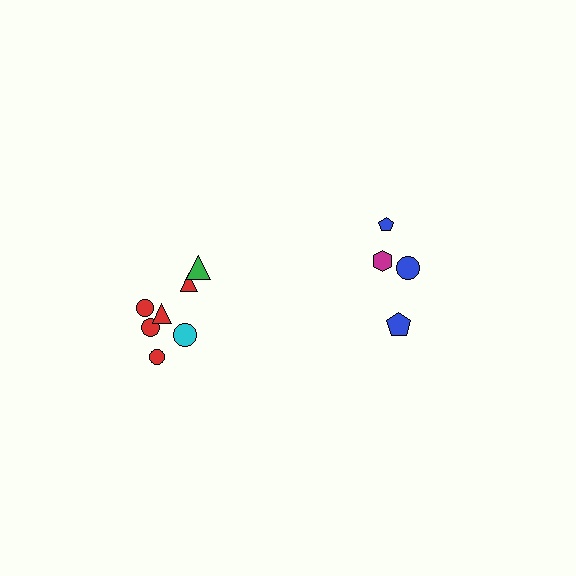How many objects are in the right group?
There are 4 objects.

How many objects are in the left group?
There are 7 objects.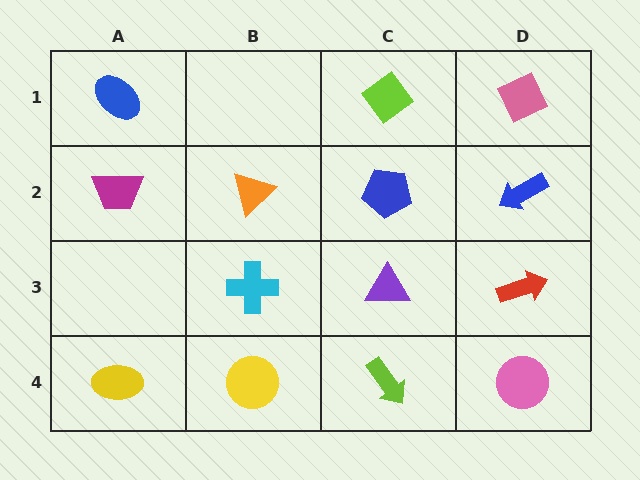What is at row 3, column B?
A cyan cross.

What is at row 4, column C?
A lime arrow.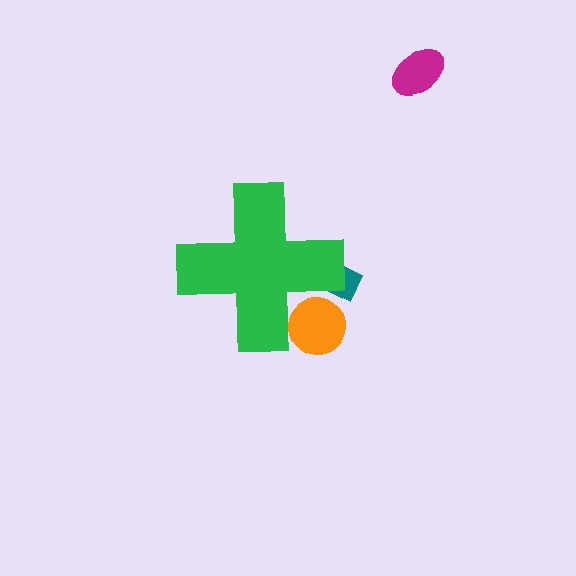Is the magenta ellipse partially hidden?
No, the magenta ellipse is fully visible.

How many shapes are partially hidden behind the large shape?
2 shapes are partially hidden.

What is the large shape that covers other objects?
A green cross.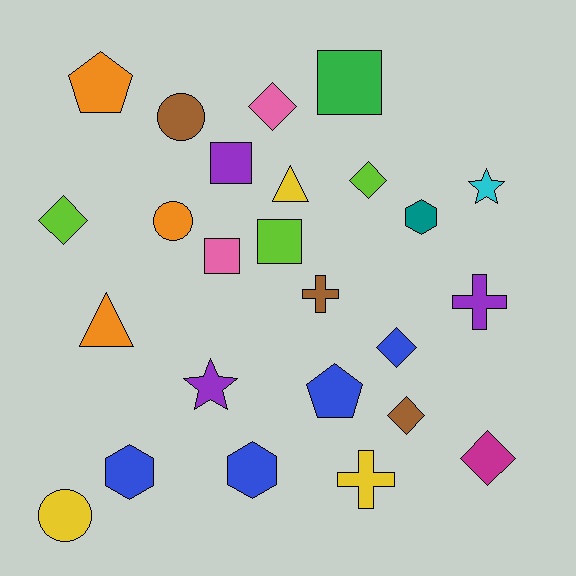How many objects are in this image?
There are 25 objects.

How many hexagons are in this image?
There are 3 hexagons.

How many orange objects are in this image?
There are 3 orange objects.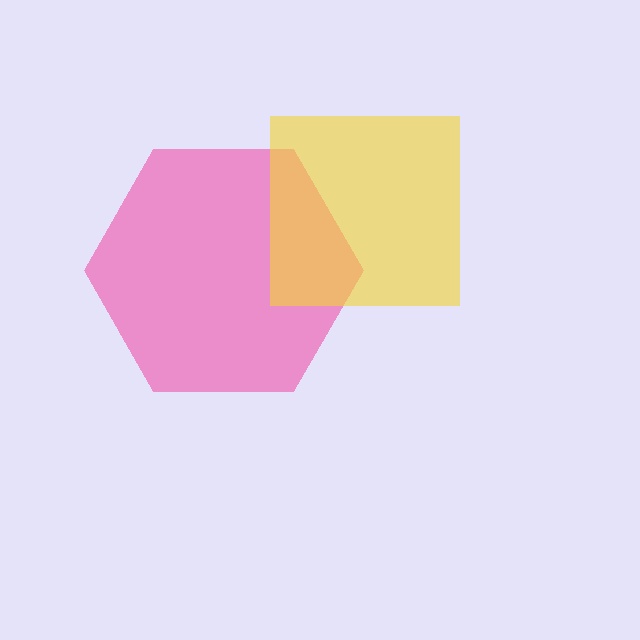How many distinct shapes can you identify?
There are 2 distinct shapes: a pink hexagon, a yellow square.